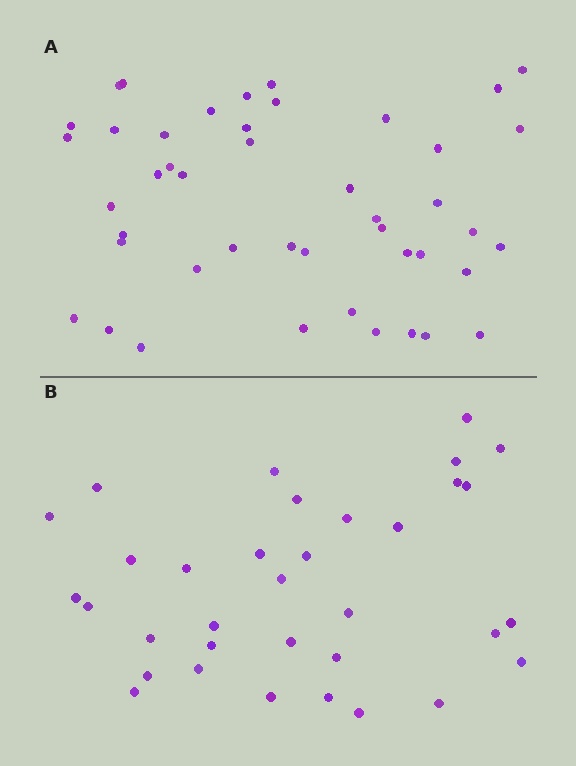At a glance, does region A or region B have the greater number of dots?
Region A (the top region) has more dots.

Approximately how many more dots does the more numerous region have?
Region A has roughly 12 or so more dots than region B.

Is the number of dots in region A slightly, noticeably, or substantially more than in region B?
Region A has noticeably more, but not dramatically so. The ratio is roughly 1.3 to 1.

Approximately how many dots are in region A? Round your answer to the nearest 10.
About 40 dots. (The exact count is 45, which rounds to 40.)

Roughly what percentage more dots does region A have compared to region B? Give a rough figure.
About 30% more.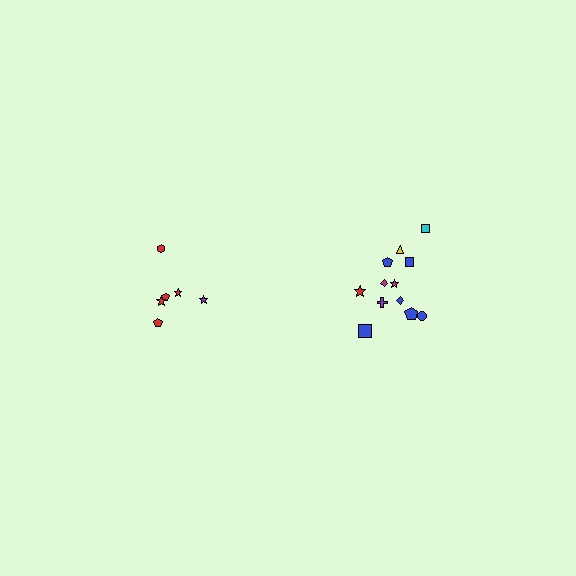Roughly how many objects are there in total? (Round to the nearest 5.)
Roughly 20 objects in total.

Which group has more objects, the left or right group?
The right group.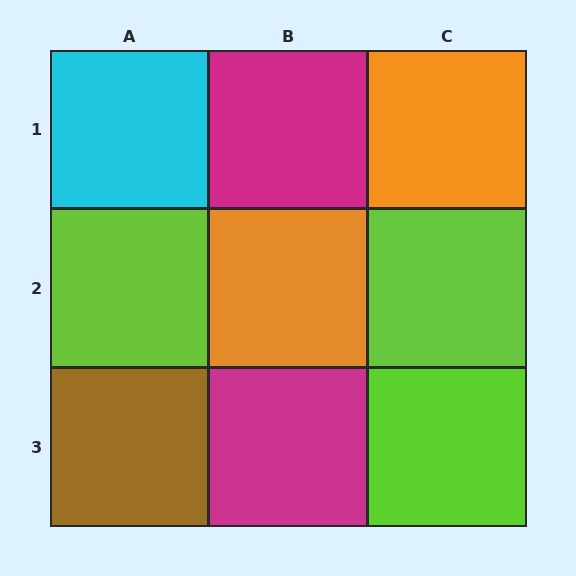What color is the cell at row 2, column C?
Lime.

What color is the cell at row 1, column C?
Orange.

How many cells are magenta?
2 cells are magenta.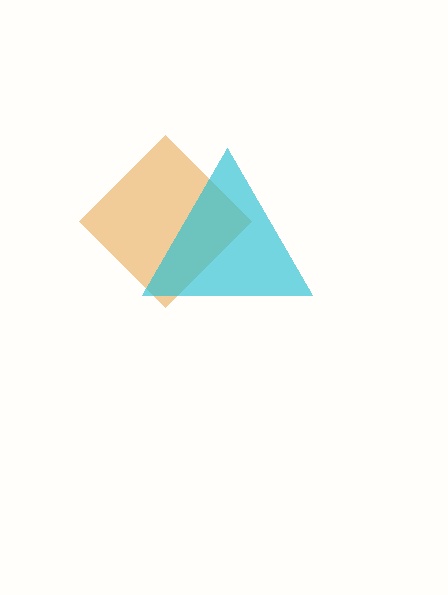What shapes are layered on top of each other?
The layered shapes are: an orange diamond, a cyan triangle.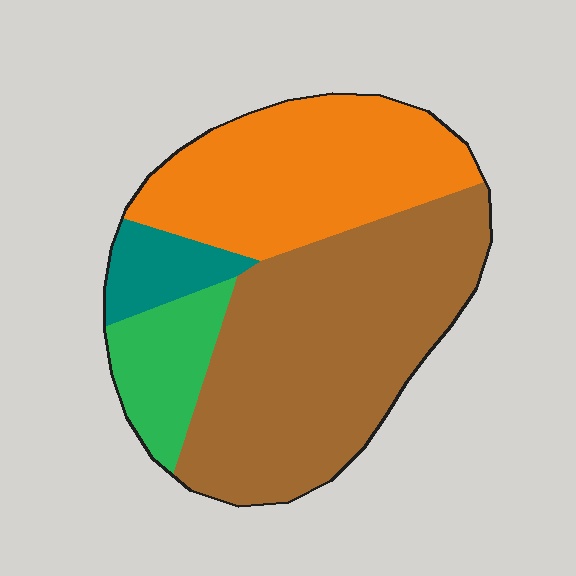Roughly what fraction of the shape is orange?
Orange takes up about one third (1/3) of the shape.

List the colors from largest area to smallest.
From largest to smallest: brown, orange, green, teal.